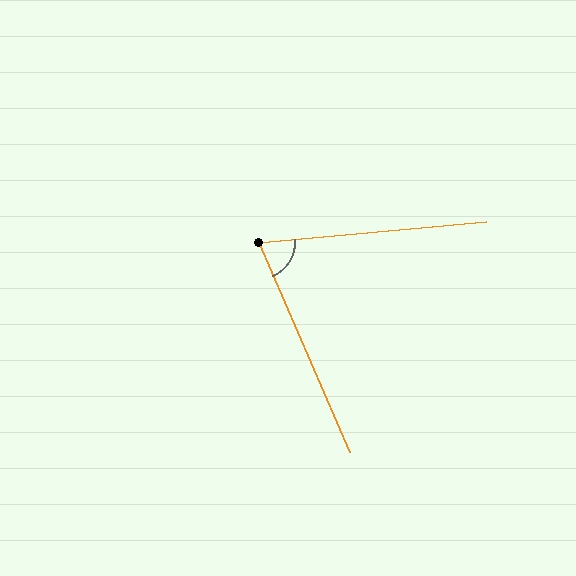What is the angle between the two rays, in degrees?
Approximately 72 degrees.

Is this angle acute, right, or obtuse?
It is acute.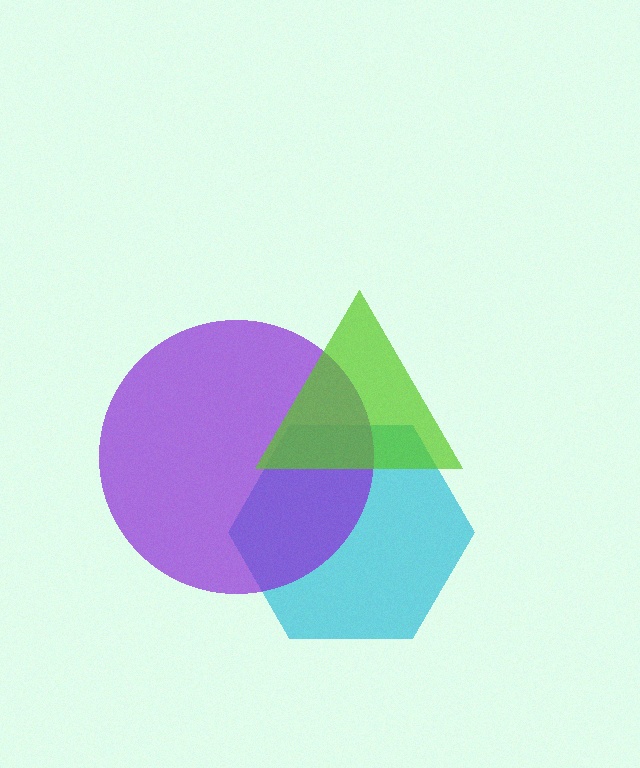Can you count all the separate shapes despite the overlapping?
Yes, there are 3 separate shapes.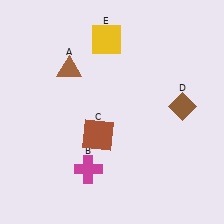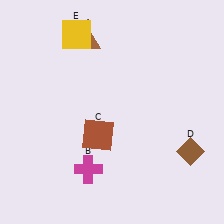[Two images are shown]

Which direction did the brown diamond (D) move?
The brown diamond (D) moved down.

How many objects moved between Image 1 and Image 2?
3 objects moved between the two images.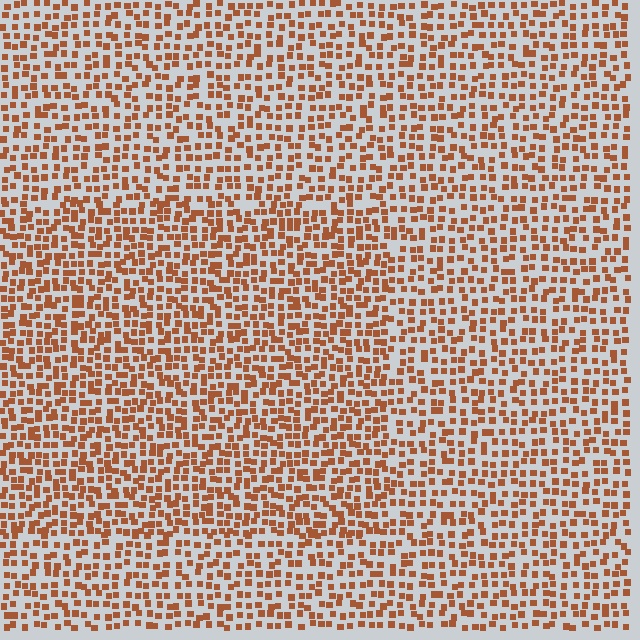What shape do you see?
I see a rectangle.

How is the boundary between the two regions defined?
The boundary is defined by a change in element density (approximately 1.4x ratio). All elements are the same color, size, and shape.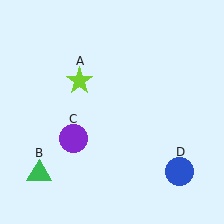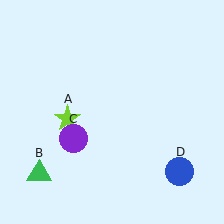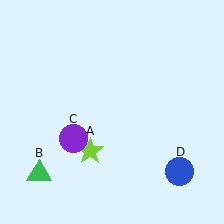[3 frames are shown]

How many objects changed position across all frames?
1 object changed position: lime star (object A).